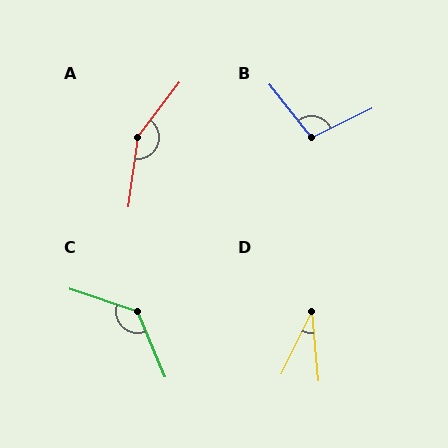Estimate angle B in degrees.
Approximately 102 degrees.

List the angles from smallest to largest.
D (31°), B (102°), C (131°), A (150°).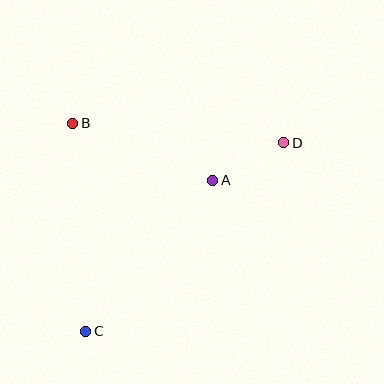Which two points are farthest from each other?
Points C and D are farthest from each other.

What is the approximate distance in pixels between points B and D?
The distance between B and D is approximately 212 pixels.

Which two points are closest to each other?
Points A and D are closest to each other.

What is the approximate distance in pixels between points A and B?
The distance between A and B is approximately 151 pixels.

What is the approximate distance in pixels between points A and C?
The distance between A and C is approximately 198 pixels.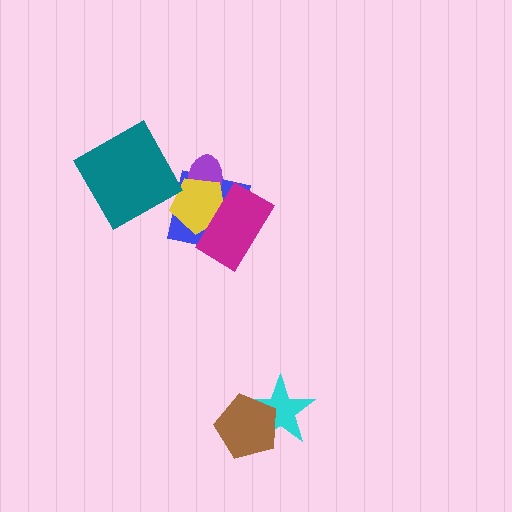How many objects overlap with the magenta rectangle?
3 objects overlap with the magenta rectangle.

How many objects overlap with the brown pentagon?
1 object overlaps with the brown pentagon.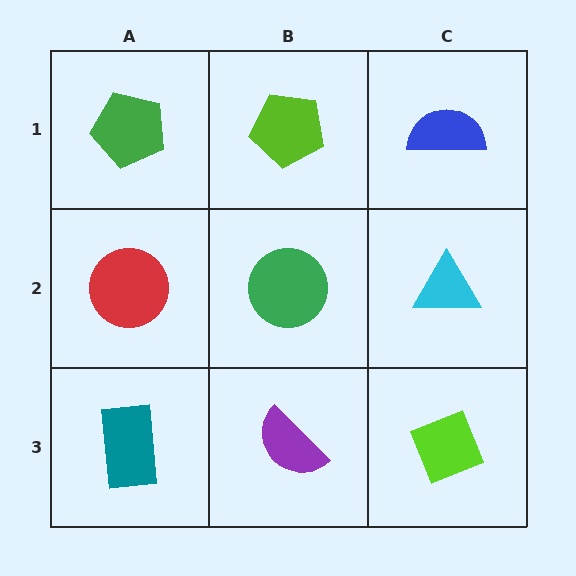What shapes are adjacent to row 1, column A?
A red circle (row 2, column A), a lime pentagon (row 1, column B).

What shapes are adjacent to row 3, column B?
A green circle (row 2, column B), a teal rectangle (row 3, column A), a lime diamond (row 3, column C).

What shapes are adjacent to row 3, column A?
A red circle (row 2, column A), a purple semicircle (row 3, column B).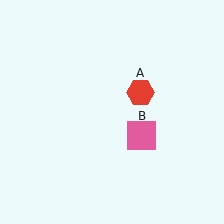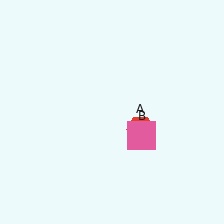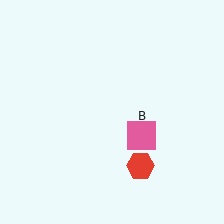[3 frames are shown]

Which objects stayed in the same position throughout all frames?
Pink square (object B) remained stationary.